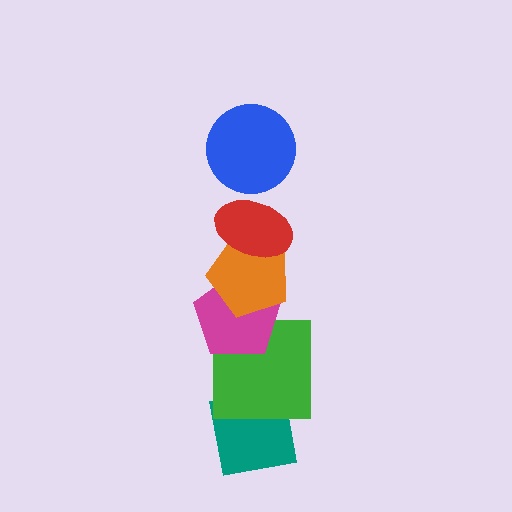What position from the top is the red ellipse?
The red ellipse is 2nd from the top.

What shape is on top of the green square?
The magenta pentagon is on top of the green square.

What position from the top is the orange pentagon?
The orange pentagon is 3rd from the top.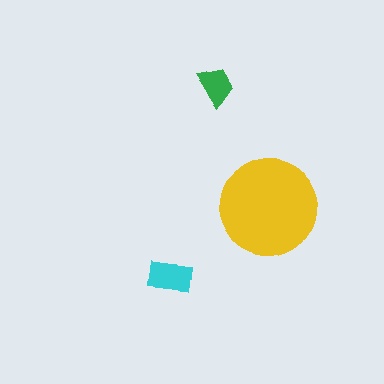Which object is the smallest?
The green trapezoid.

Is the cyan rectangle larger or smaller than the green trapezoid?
Larger.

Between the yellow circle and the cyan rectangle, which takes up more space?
The yellow circle.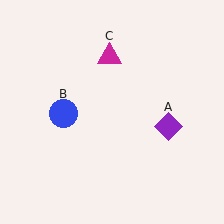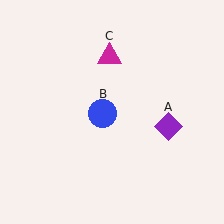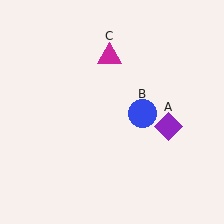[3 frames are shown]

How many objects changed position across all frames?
1 object changed position: blue circle (object B).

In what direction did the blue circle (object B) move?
The blue circle (object B) moved right.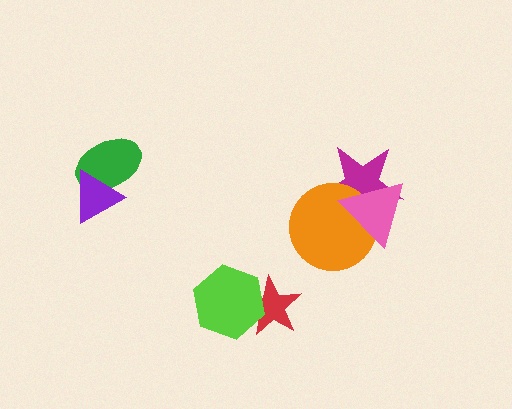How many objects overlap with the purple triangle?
1 object overlaps with the purple triangle.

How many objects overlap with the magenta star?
2 objects overlap with the magenta star.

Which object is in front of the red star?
The lime hexagon is in front of the red star.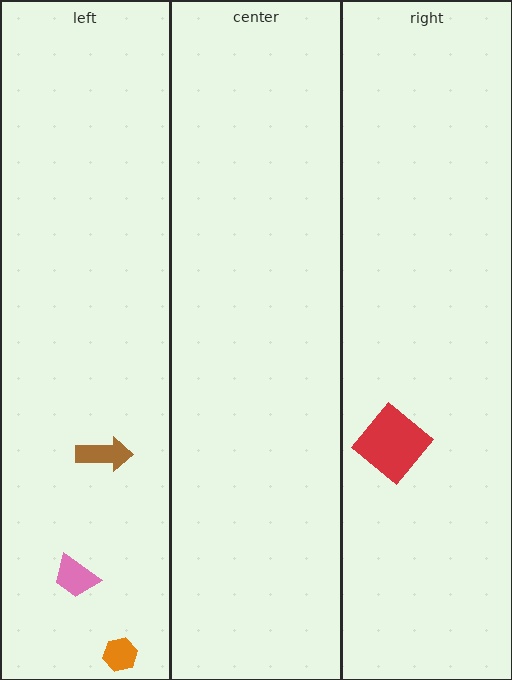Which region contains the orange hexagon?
The left region.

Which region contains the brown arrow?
The left region.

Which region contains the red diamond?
The right region.